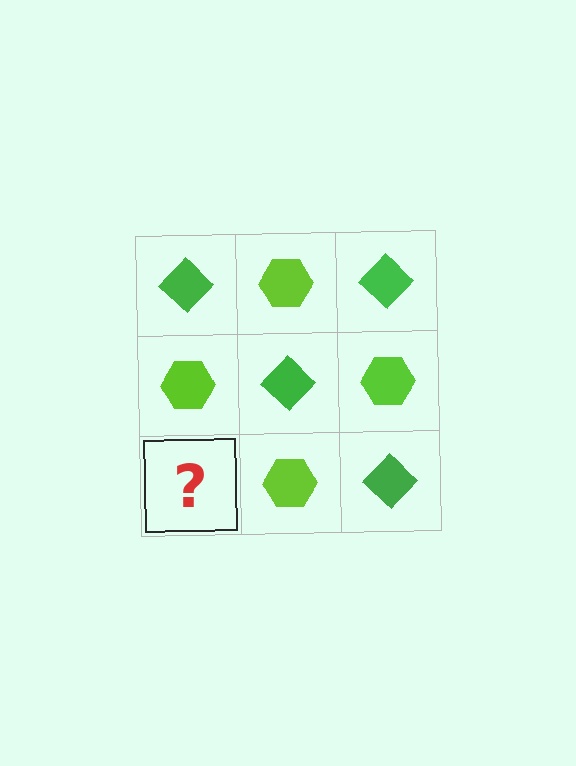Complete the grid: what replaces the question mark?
The question mark should be replaced with a green diamond.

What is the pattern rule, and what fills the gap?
The rule is that it alternates green diamond and lime hexagon in a checkerboard pattern. The gap should be filled with a green diamond.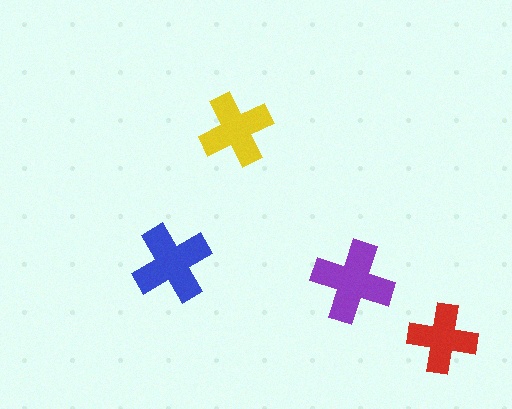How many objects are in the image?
There are 4 objects in the image.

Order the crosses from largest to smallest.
the purple one, the blue one, the yellow one, the red one.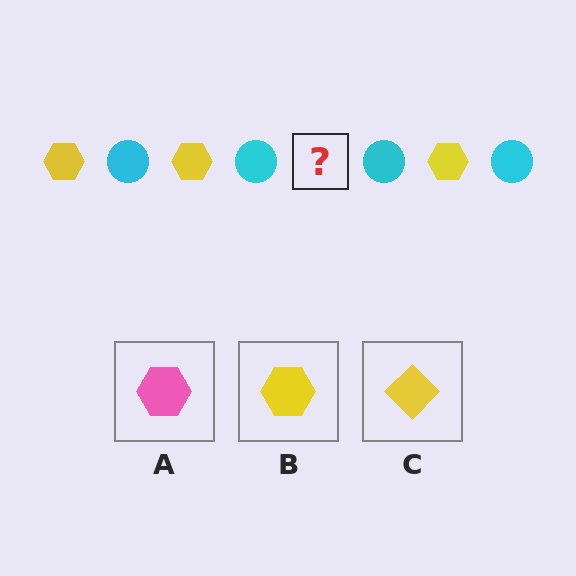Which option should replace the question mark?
Option B.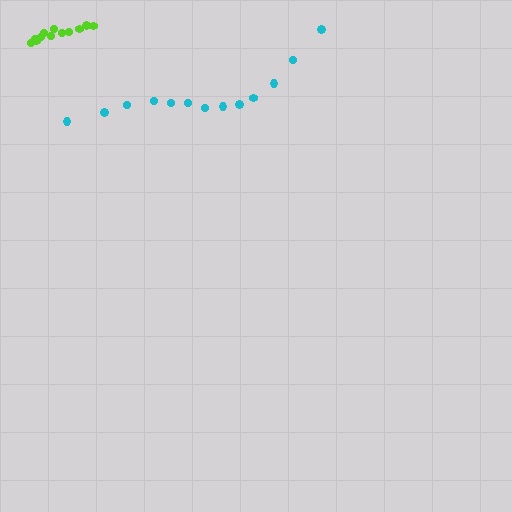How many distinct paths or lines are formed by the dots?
There are 2 distinct paths.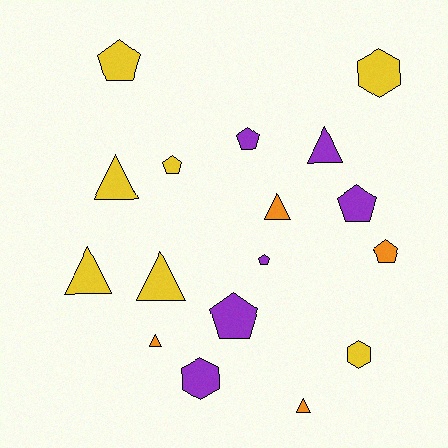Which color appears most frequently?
Yellow, with 7 objects.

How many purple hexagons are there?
There is 1 purple hexagon.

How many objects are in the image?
There are 17 objects.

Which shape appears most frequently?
Pentagon, with 7 objects.